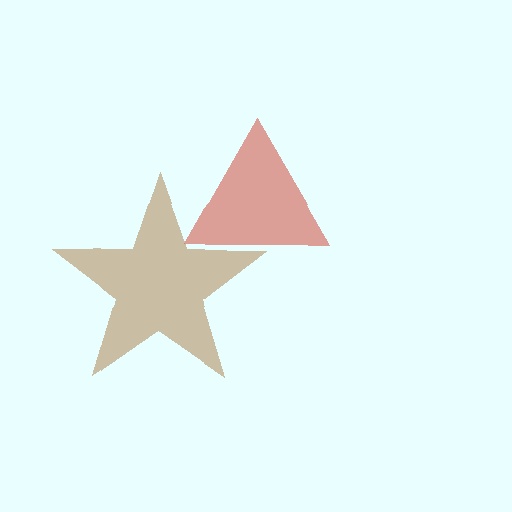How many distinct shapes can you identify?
There are 2 distinct shapes: a red triangle, a brown star.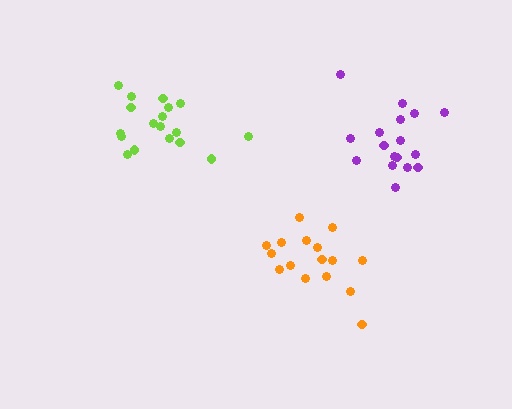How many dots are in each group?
Group 1: 17 dots, Group 2: 18 dots, Group 3: 16 dots (51 total).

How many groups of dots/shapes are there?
There are 3 groups.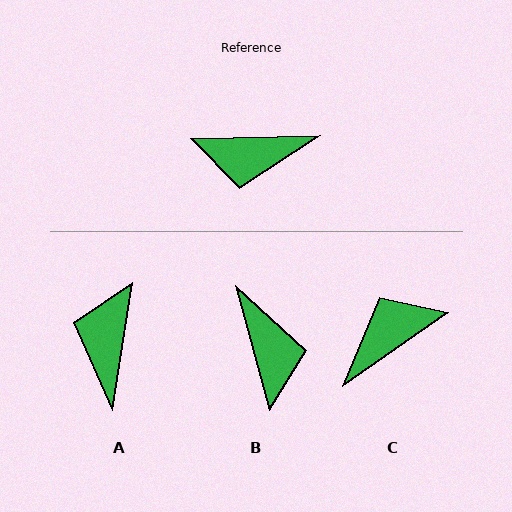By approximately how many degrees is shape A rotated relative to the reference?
Approximately 100 degrees clockwise.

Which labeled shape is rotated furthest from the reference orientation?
C, about 146 degrees away.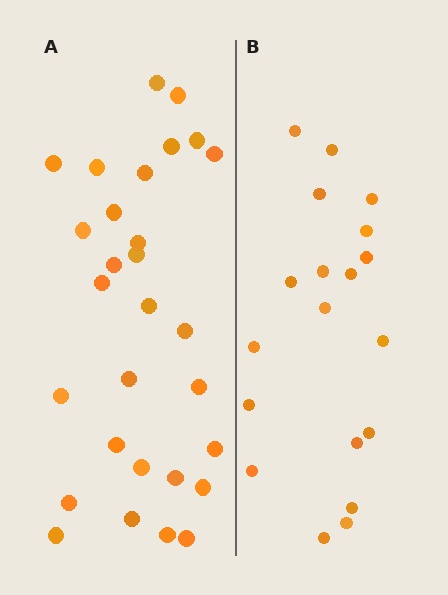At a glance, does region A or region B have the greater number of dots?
Region A (the left region) has more dots.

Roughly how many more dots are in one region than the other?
Region A has roughly 10 or so more dots than region B.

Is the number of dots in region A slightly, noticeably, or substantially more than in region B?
Region A has substantially more. The ratio is roughly 1.5 to 1.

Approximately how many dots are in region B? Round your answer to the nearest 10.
About 20 dots. (The exact count is 19, which rounds to 20.)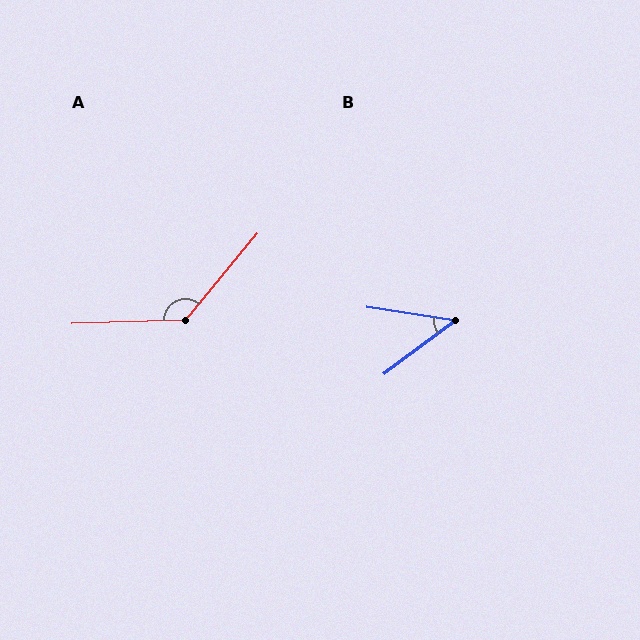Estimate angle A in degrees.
Approximately 131 degrees.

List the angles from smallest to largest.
B (45°), A (131°).